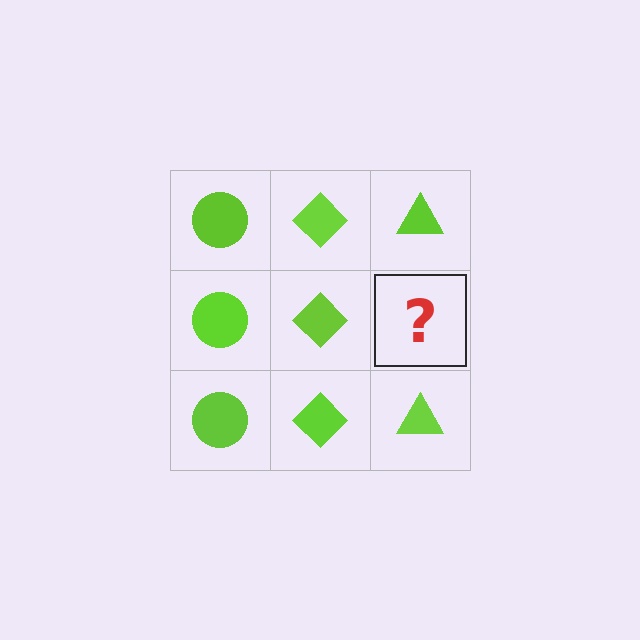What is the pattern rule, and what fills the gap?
The rule is that each column has a consistent shape. The gap should be filled with a lime triangle.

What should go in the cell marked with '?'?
The missing cell should contain a lime triangle.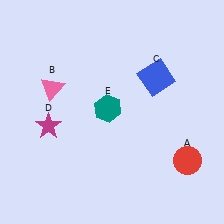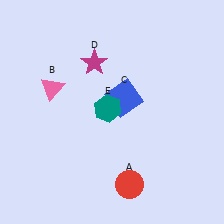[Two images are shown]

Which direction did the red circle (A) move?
The red circle (A) moved left.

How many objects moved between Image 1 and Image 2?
3 objects moved between the two images.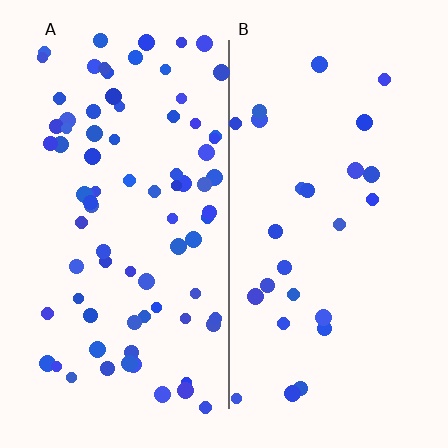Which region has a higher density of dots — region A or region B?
A (the left).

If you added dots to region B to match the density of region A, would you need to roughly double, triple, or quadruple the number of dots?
Approximately triple.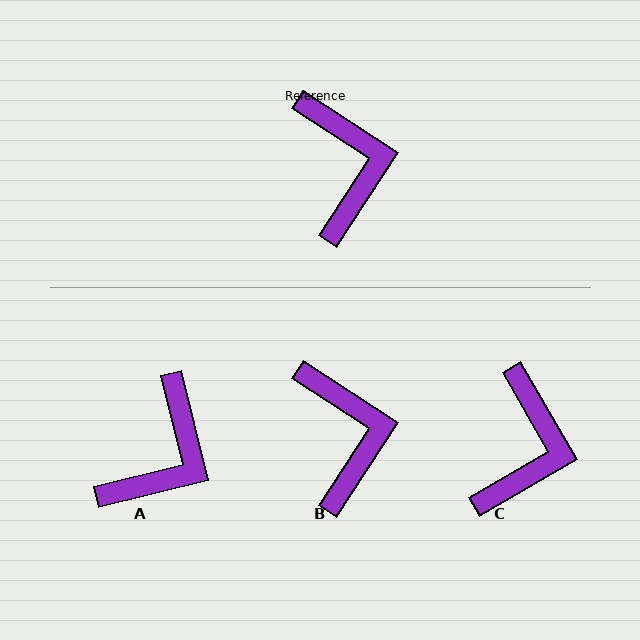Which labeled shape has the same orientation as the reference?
B.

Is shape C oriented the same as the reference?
No, it is off by about 27 degrees.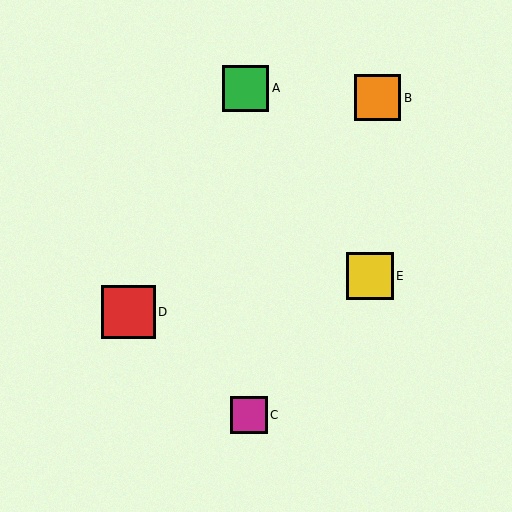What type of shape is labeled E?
Shape E is a yellow square.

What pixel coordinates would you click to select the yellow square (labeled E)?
Click at (370, 276) to select the yellow square E.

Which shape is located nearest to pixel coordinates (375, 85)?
The orange square (labeled B) at (377, 98) is nearest to that location.